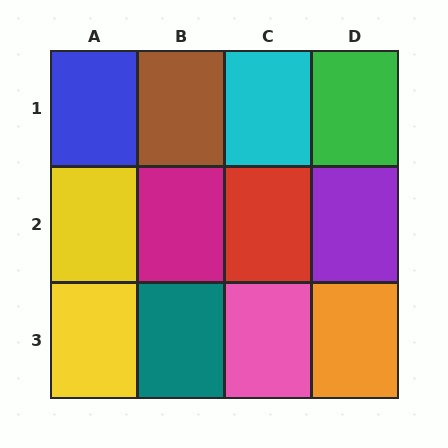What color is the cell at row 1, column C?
Cyan.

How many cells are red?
1 cell is red.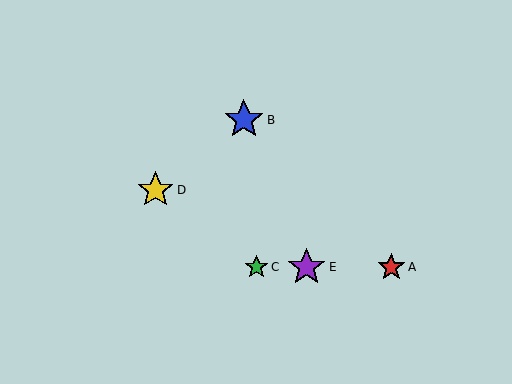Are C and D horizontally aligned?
No, C is at y≈267 and D is at y≈190.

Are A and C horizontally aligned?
Yes, both are at y≈267.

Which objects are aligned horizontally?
Objects A, C, E are aligned horizontally.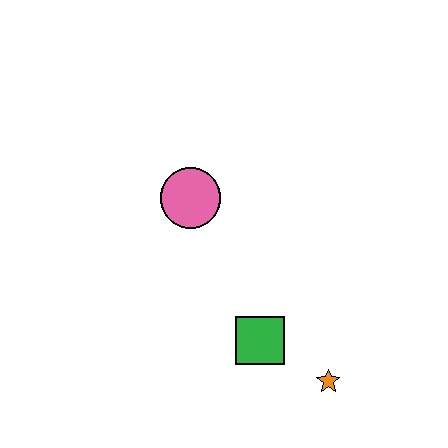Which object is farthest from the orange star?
The pink circle is farthest from the orange star.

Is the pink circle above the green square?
Yes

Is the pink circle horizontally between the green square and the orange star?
No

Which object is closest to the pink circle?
The green square is closest to the pink circle.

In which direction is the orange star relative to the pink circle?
The orange star is below the pink circle.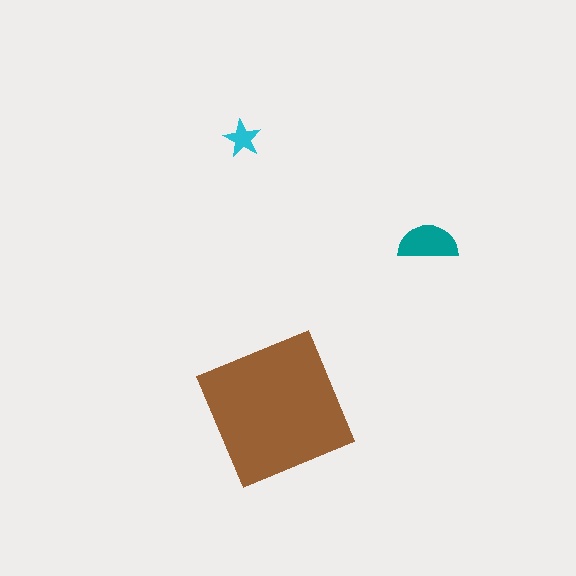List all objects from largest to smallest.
The brown square, the teal semicircle, the cyan star.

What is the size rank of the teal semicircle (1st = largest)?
2nd.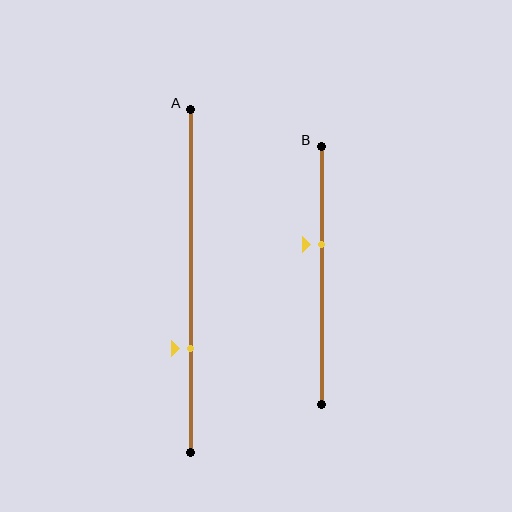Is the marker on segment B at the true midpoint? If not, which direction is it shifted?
No, the marker on segment B is shifted upward by about 12% of the segment length.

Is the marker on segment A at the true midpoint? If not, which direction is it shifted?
No, the marker on segment A is shifted downward by about 20% of the segment length.